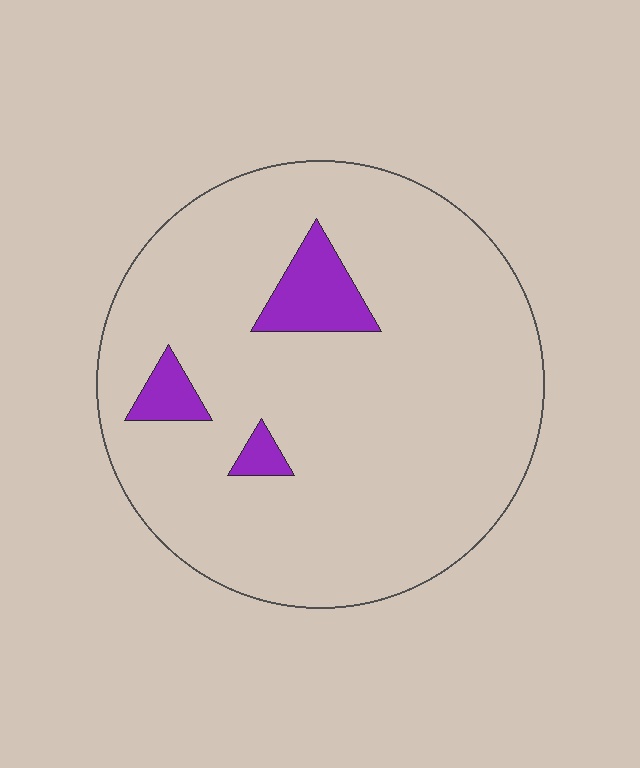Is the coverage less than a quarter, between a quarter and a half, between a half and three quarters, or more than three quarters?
Less than a quarter.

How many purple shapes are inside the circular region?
3.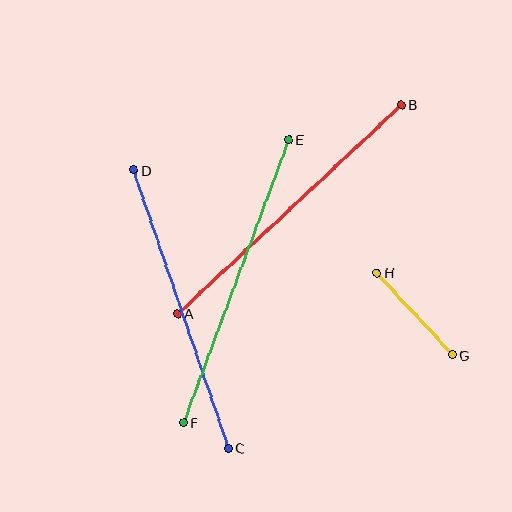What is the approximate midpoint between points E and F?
The midpoint is at approximately (236, 281) pixels.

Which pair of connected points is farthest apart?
Points A and B are farthest apart.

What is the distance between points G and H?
The distance is approximately 111 pixels.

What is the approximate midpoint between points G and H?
The midpoint is at approximately (414, 314) pixels.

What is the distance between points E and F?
The distance is approximately 302 pixels.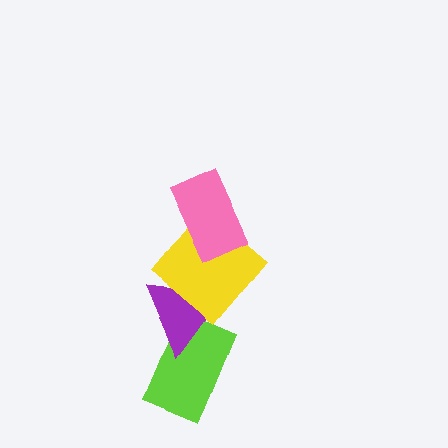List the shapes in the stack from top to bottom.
From top to bottom: the pink rectangle, the yellow diamond, the purple triangle, the lime rectangle.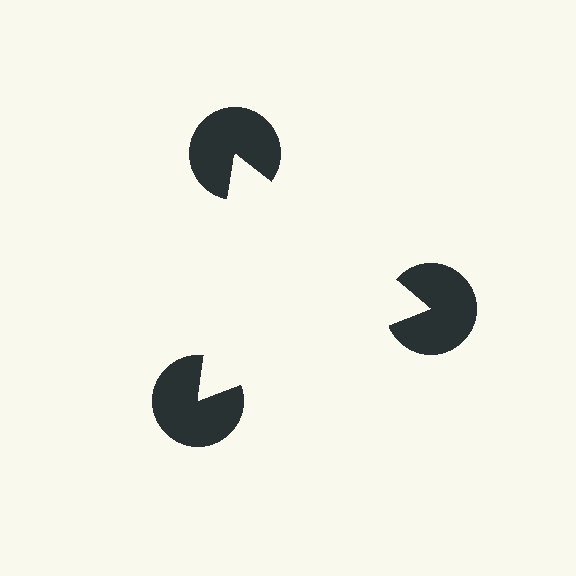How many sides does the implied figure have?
3 sides.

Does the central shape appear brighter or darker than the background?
It typically appears slightly brighter than the background, even though no actual brightness change is drawn.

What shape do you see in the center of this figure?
An illusory triangle — its edges are inferred from the aligned wedge cuts in the pac-man discs, not physically drawn.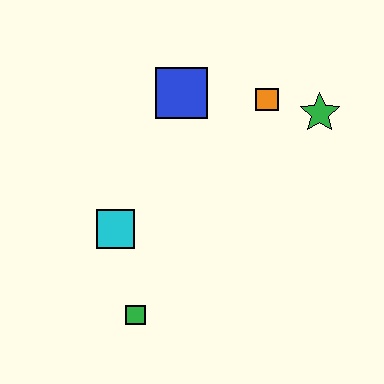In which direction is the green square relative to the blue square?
The green square is below the blue square.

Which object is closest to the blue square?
The orange square is closest to the blue square.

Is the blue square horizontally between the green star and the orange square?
No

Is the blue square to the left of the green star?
Yes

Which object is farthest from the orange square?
The green square is farthest from the orange square.